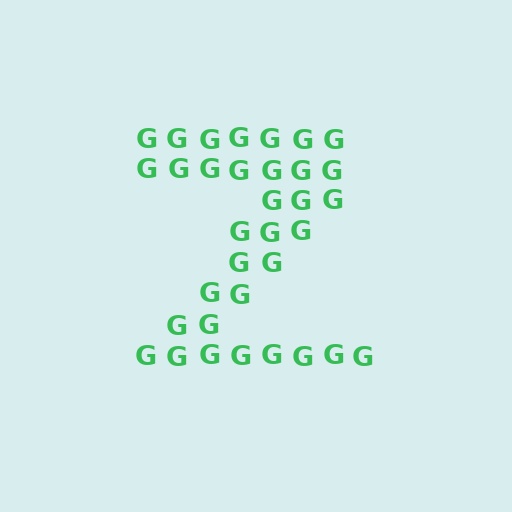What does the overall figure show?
The overall figure shows the letter Z.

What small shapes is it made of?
It is made of small letter G's.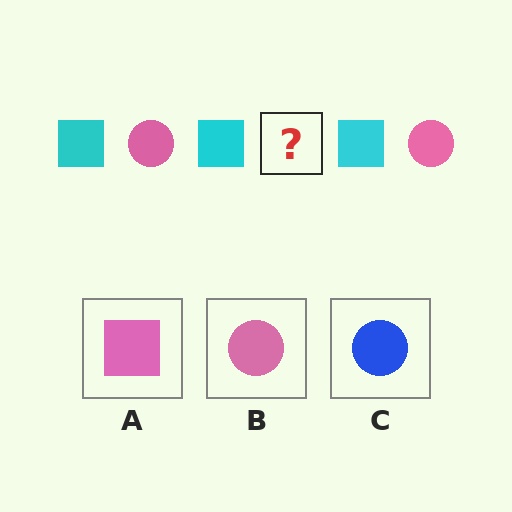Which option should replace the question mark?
Option B.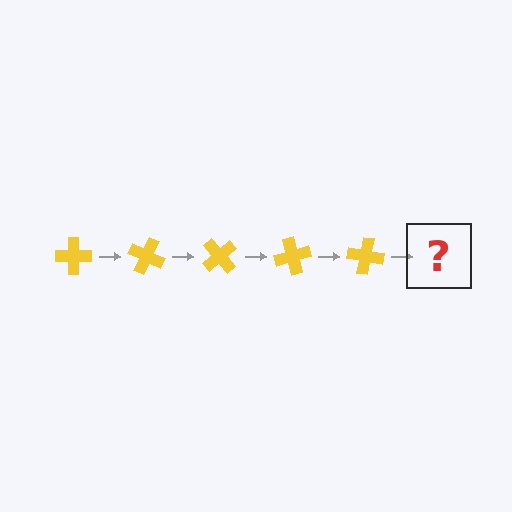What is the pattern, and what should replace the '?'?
The pattern is that the cross rotates 25 degrees each step. The '?' should be a yellow cross rotated 125 degrees.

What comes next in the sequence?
The next element should be a yellow cross rotated 125 degrees.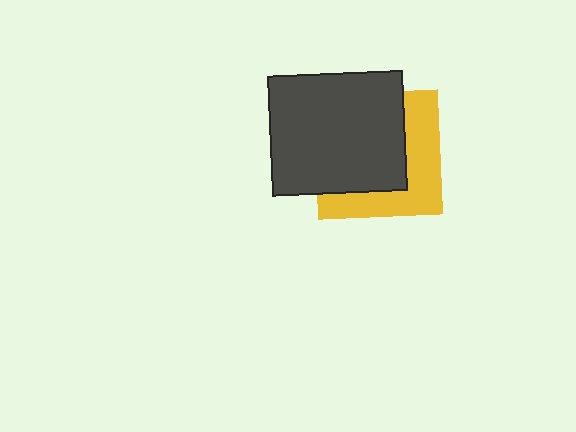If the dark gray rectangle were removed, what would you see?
You would see the complete yellow square.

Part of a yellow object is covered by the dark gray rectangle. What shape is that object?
It is a square.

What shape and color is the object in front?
The object in front is a dark gray rectangle.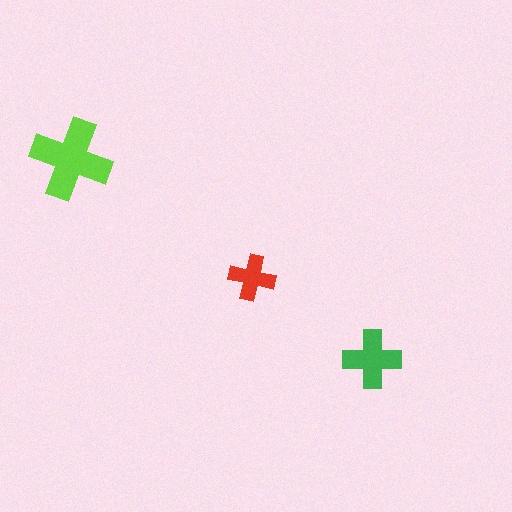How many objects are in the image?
There are 3 objects in the image.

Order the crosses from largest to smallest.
the lime one, the green one, the red one.